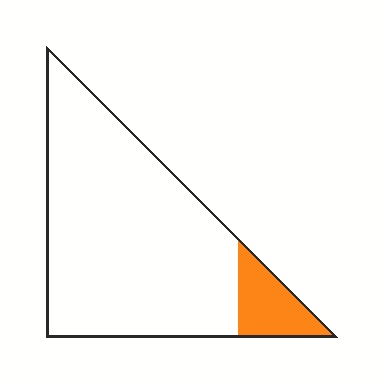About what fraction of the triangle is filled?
About one eighth (1/8).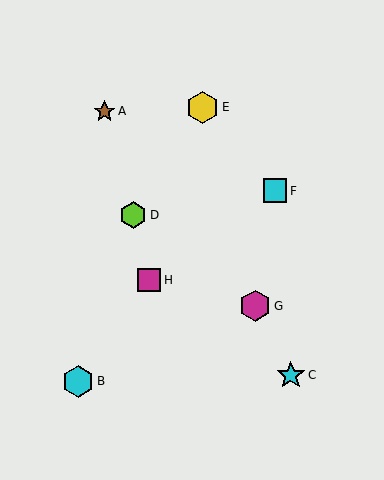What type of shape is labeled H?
Shape H is a magenta square.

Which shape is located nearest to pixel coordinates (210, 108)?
The yellow hexagon (labeled E) at (203, 107) is nearest to that location.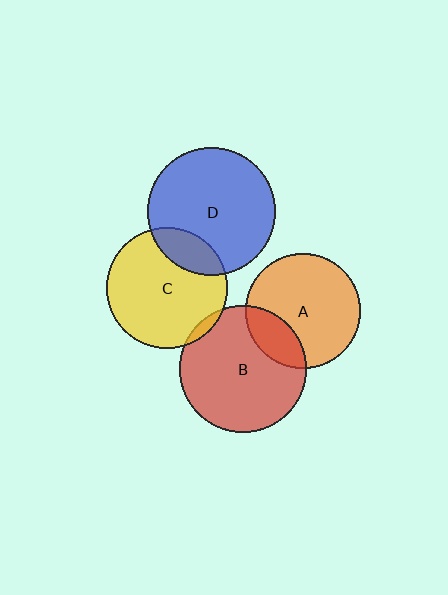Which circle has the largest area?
Circle D (blue).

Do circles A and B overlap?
Yes.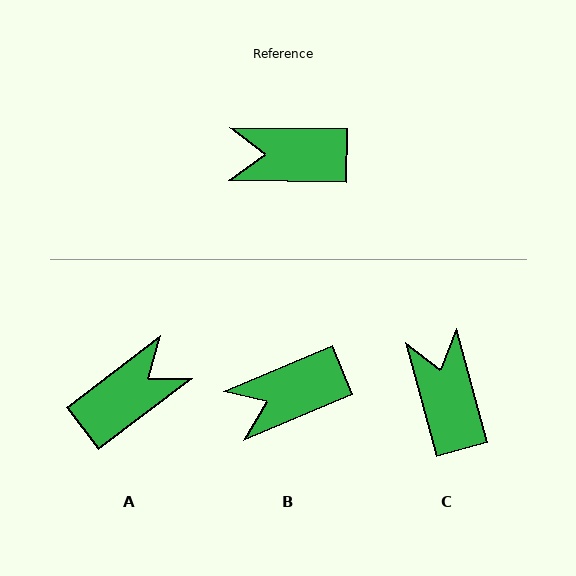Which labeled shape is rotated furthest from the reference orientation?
A, about 142 degrees away.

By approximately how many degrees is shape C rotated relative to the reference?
Approximately 74 degrees clockwise.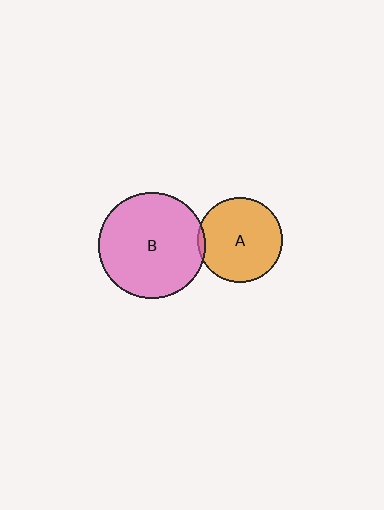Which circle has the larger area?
Circle B (pink).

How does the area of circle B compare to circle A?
Approximately 1.6 times.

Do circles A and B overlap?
Yes.